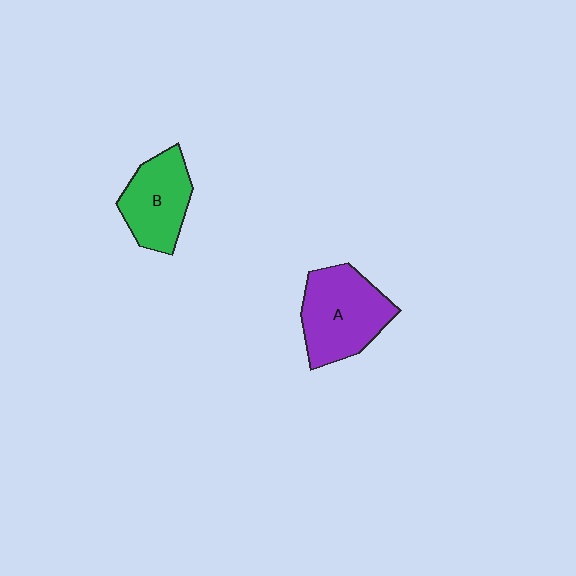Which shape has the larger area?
Shape A (purple).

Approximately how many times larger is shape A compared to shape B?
Approximately 1.3 times.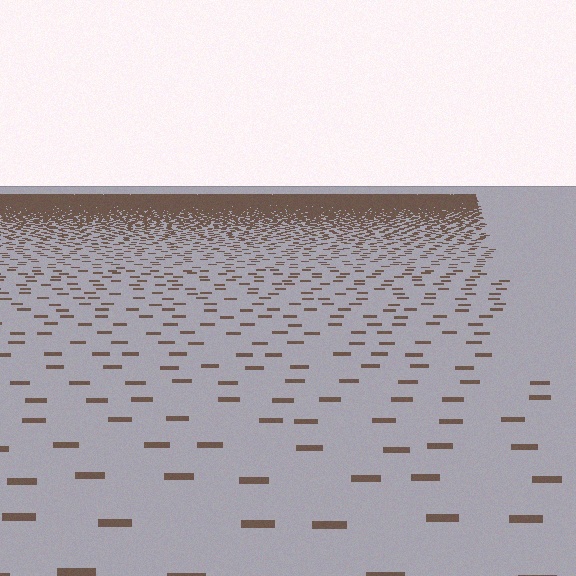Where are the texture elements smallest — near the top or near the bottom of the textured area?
Near the top.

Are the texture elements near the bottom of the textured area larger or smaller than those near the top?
Larger. Near the bottom, elements are closer to the viewer and appear at a bigger on-screen size.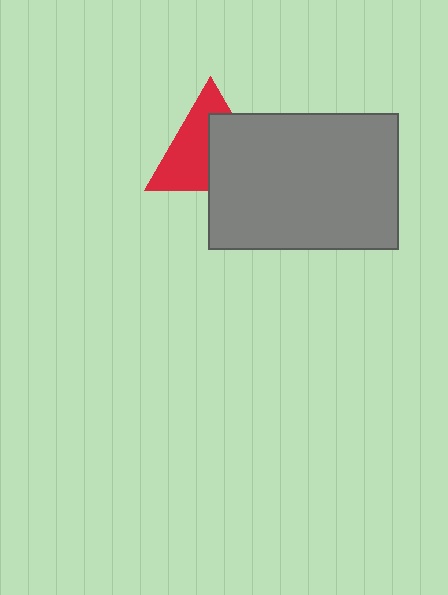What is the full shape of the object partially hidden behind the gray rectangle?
The partially hidden object is a red triangle.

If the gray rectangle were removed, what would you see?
You would see the complete red triangle.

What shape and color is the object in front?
The object in front is a gray rectangle.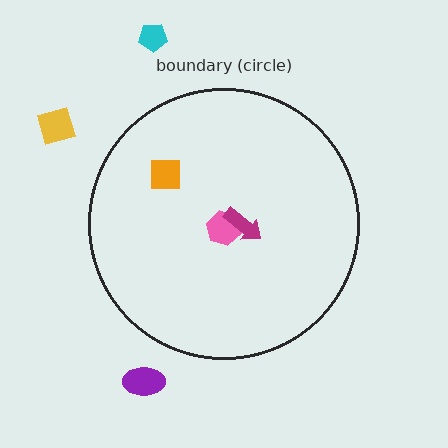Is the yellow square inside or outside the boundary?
Outside.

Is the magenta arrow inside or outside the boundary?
Inside.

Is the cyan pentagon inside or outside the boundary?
Outside.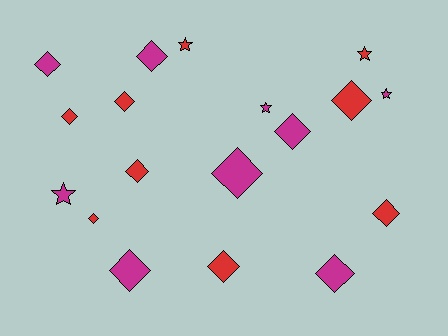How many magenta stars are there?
There are 3 magenta stars.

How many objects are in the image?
There are 18 objects.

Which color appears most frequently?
Red, with 9 objects.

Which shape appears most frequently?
Diamond, with 13 objects.